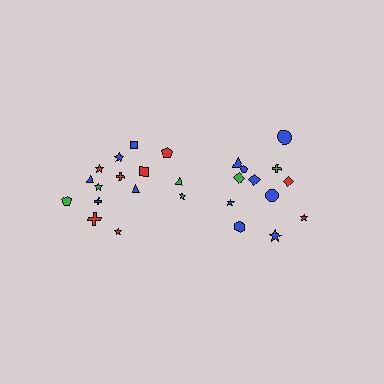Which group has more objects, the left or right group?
The left group.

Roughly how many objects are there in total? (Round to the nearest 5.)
Roughly 25 objects in total.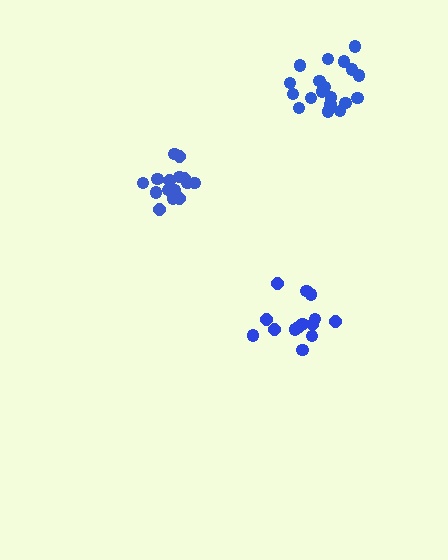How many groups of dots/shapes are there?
There are 3 groups.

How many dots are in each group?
Group 1: 15 dots, Group 2: 15 dots, Group 3: 19 dots (49 total).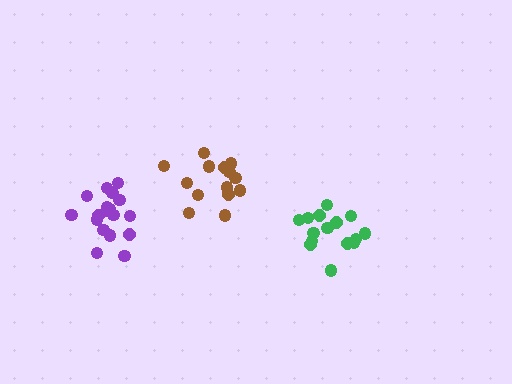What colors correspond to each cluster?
The clusters are colored: green, purple, brown.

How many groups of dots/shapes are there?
There are 3 groups.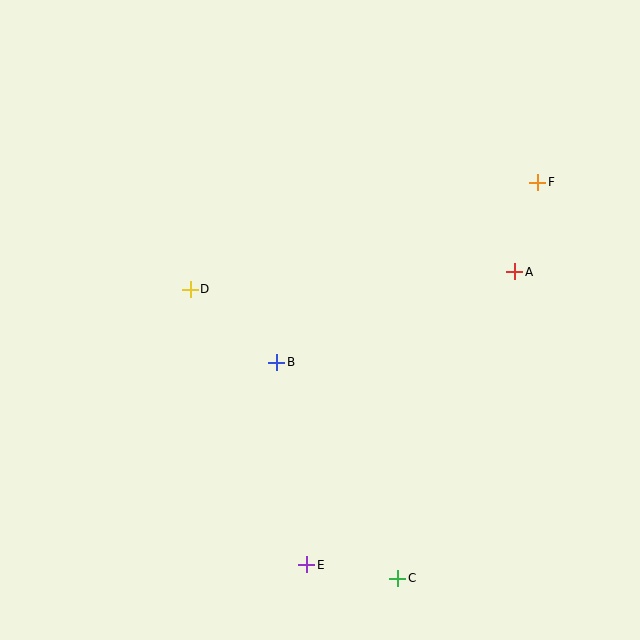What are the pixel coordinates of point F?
Point F is at (538, 182).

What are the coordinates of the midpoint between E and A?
The midpoint between E and A is at (411, 418).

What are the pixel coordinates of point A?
Point A is at (515, 272).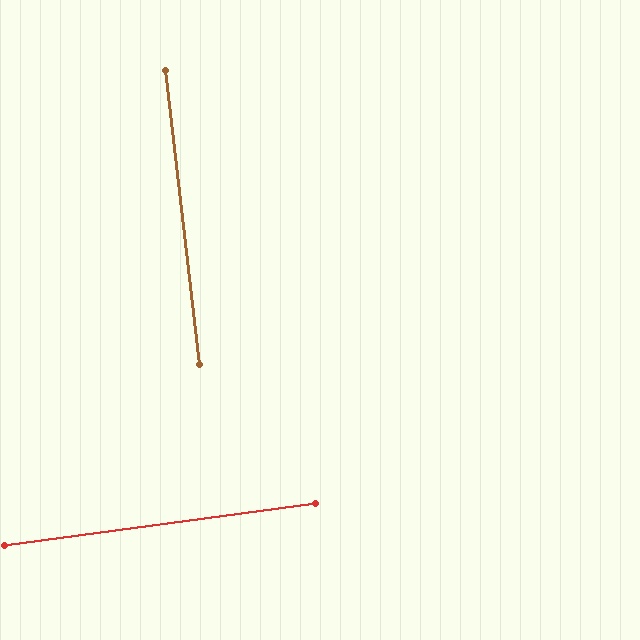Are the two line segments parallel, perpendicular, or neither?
Perpendicular — they meet at approximately 89°.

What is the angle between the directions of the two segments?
Approximately 89 degrees.